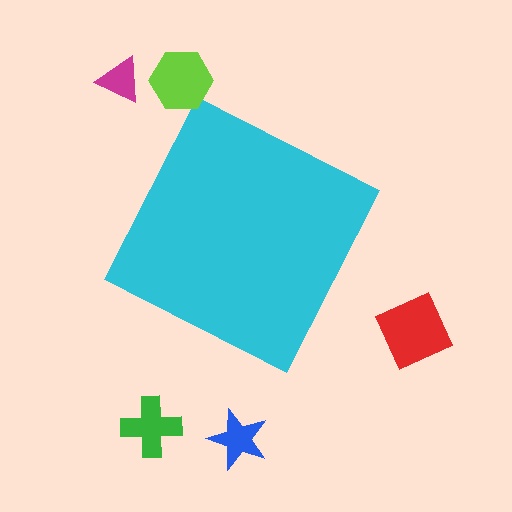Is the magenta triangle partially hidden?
No, the magenta triangle is fully visible.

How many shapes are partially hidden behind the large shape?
0 shapes are partially hidden.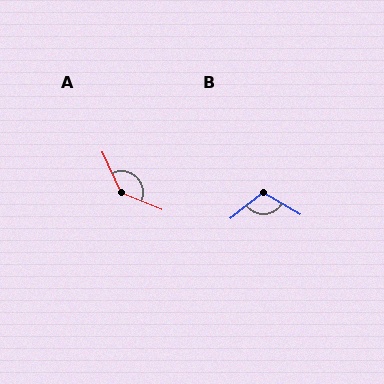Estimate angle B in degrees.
Approximately 111 degrees.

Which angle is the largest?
A, at approximately 137 degrees.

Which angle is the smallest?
B, at approximately 111 degrees.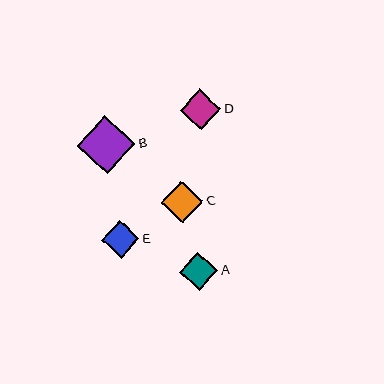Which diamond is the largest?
Diamond B is the largest with a size of approximately 58 pixels.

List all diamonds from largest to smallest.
From largest to smallest: B, C, D, A, E.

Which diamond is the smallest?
Diamond E is the smallest with a size of approximately 37 pixels.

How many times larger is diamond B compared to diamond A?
Diamond B is approximately 1.5 times the size of diamond A.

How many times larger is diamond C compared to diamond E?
Diamond C is approximately 1.1 times the size of diamond E.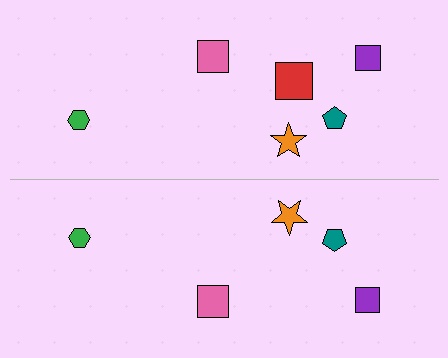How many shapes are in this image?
There are 11 shapes in this image.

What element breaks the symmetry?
A red square is missing from the bottom side.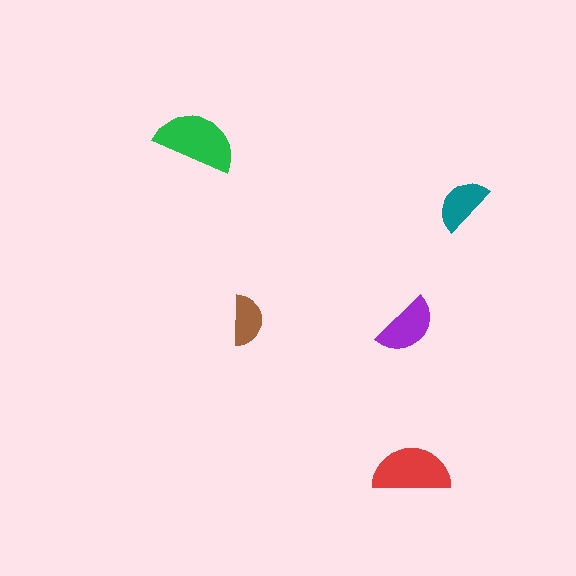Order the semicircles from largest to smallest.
the green one, the red one, the purple one, the teal one, the brown one.